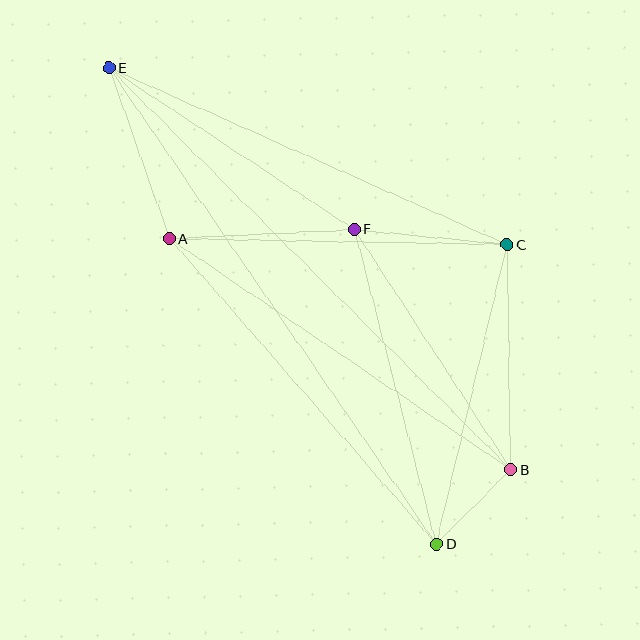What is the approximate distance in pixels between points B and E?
The distance between B and E is approximately 569 pixels.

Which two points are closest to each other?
Points B and D are closest to each other.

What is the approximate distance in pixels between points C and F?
The distance between C and F is approximately 154 pixels.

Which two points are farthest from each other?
Points D and E are farthest from each other.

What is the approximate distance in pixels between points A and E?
The distance between A and E is approximately 181 pixels.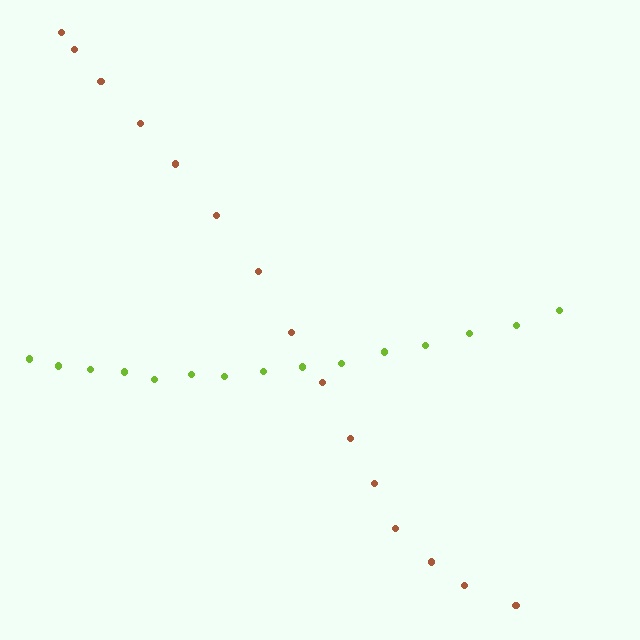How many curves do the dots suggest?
There are 2 distinct paths.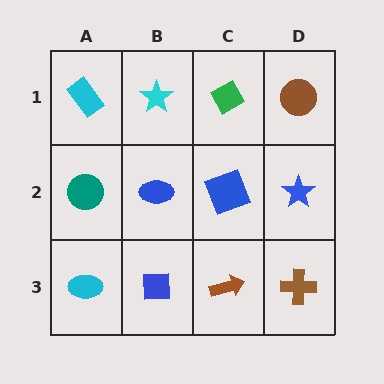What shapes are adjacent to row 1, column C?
A blue square (row 2, column C), a cyan star (row 1, column B), a brown circle (row 1, column D).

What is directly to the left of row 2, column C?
A blue ellipse.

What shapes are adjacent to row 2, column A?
A cyan rectangle (row 1, column A), a cyan ellipse (row 3, column A), a blue ellipse (row 2, column B).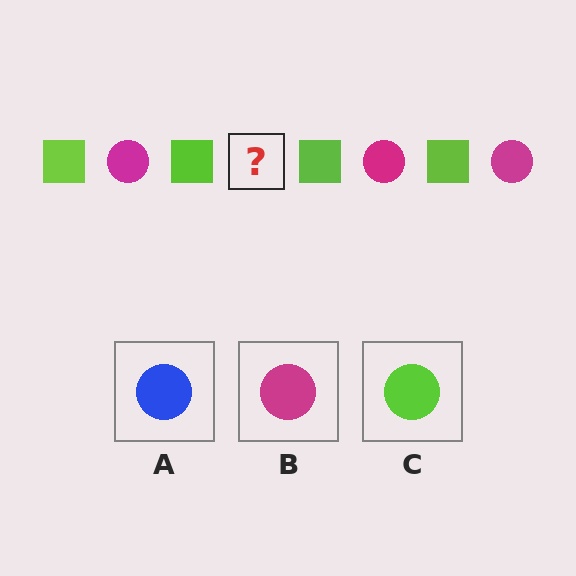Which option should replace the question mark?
Option B.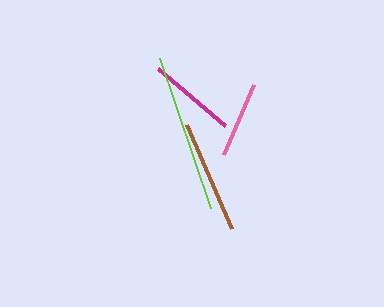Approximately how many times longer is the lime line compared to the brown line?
The lime line is approximately 1.4 times the length of the brown line.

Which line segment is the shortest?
The pink line is the shortest at approximately 77 pixels.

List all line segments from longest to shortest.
From longest to shortest: lime, brown, magenta, pink.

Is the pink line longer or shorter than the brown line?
The brown line is longer than the pink line.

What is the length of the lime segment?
The lime segment is approximately 158 pixels long.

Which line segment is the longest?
The lime line is the longest at approximately 158 pixels.